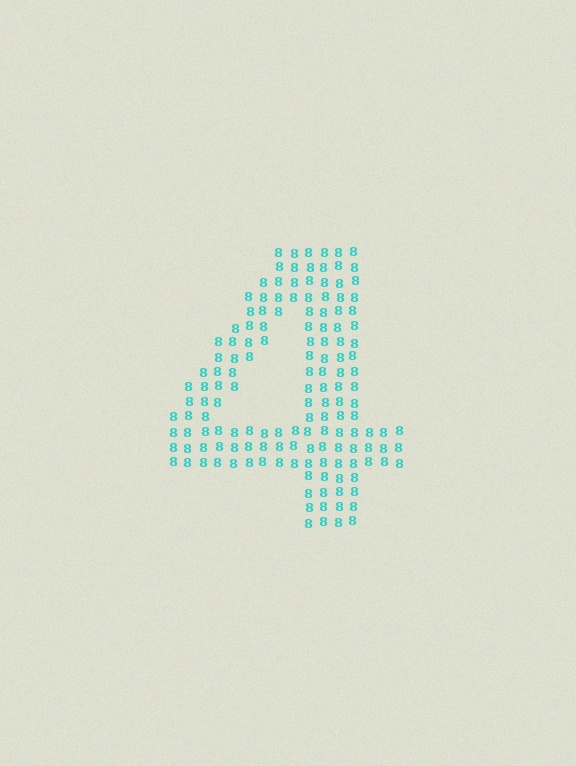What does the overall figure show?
The overall figure shows the digit 4.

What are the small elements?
The small elements are digit 8's.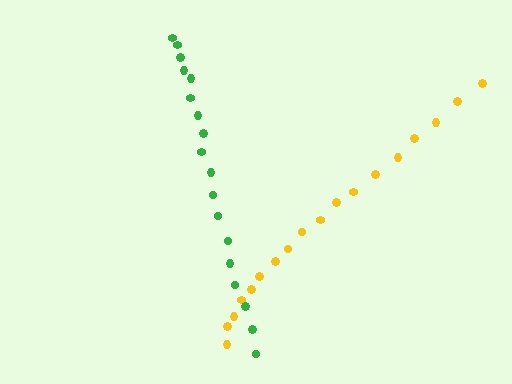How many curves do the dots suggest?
There are 2 distinct paths.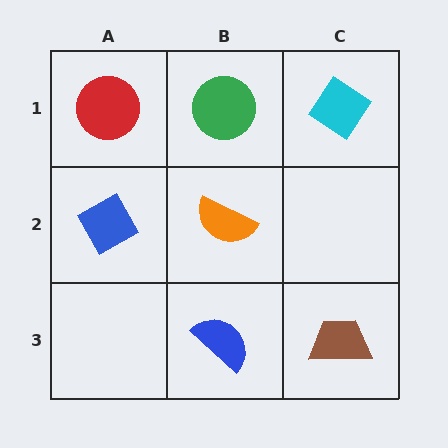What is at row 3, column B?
A blue semicircle.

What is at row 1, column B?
A green circle.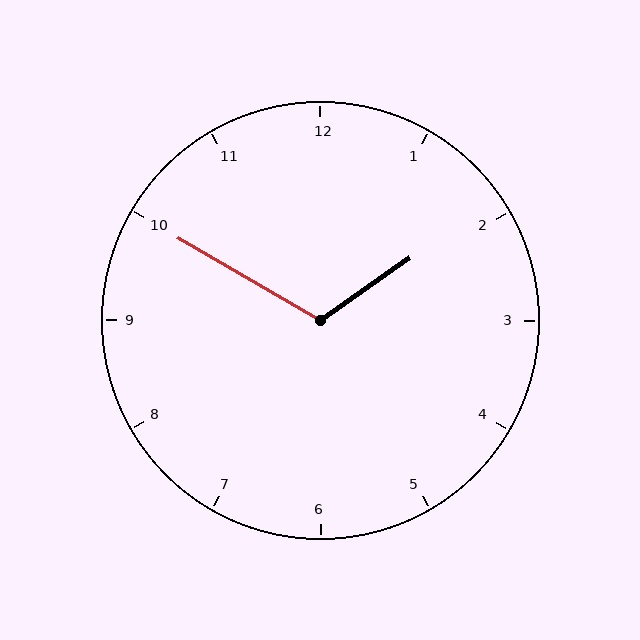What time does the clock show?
1:50.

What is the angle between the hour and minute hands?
Approximately 115 degrees.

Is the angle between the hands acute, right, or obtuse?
It is obtuse.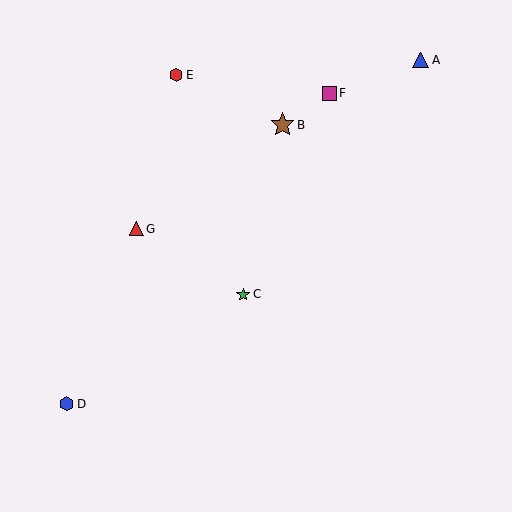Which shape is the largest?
The brown star (labeled B) is the largest.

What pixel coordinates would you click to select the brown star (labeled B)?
Click at (282, 125) to select the brown star B.